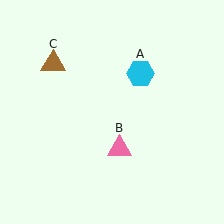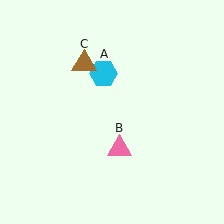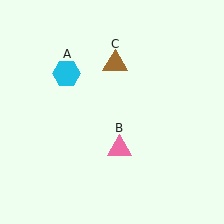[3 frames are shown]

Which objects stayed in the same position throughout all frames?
Pink triangle (object B) remained stationary.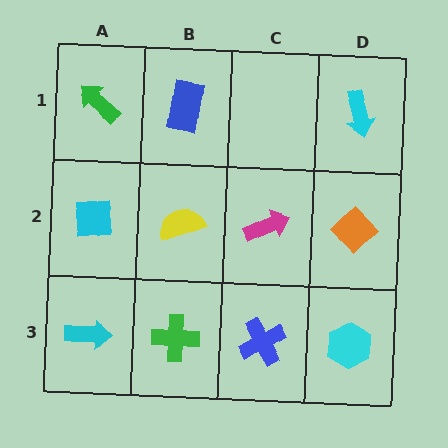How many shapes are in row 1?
3 shapes.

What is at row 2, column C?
A magenta arrow.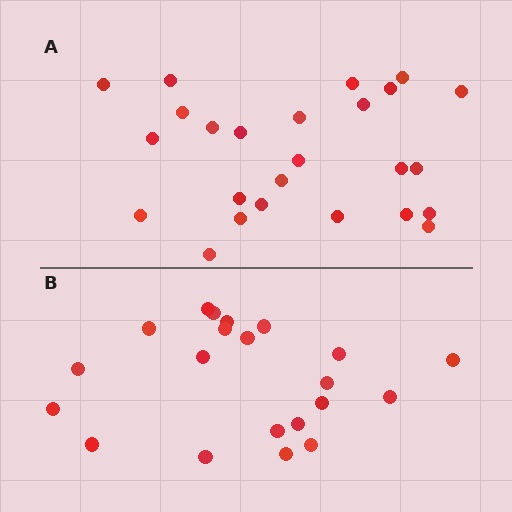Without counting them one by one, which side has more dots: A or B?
Region A (the top region) has more dots.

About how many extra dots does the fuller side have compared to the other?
Region A has about 4 more dots than region B.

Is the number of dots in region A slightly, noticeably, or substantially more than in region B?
Region A has only slightly more — the two regions are fairly close. The ratio is roughly 1.2 to 1.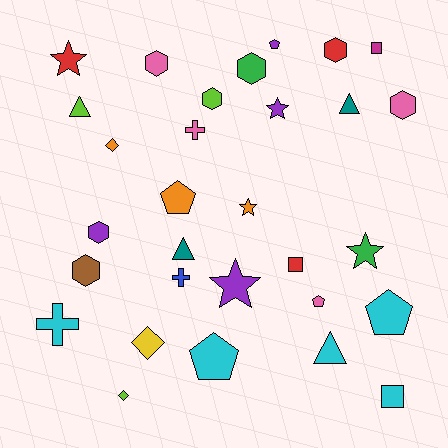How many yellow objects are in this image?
There is 1 yellow object.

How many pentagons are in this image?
There are 5 pentagons.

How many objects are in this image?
There are 30 objects.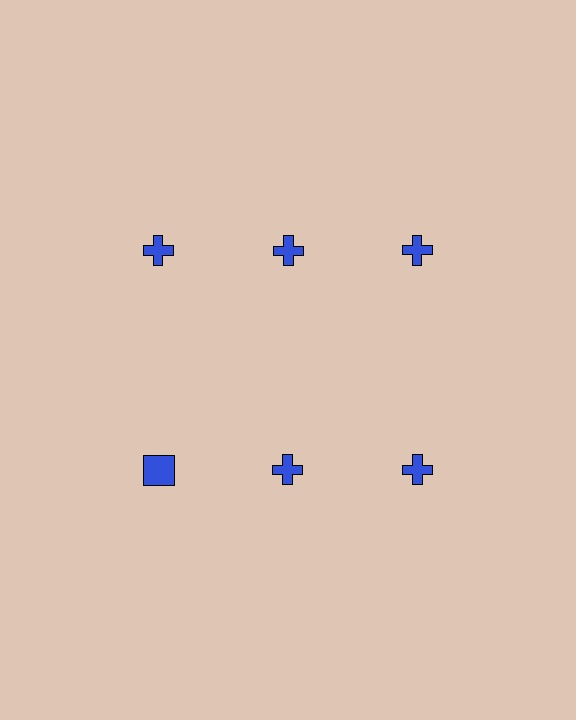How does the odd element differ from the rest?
It has a different shape: square instead of cross.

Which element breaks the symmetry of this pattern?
The blue square in the second row, leftmost column breaks the symmetry. All other shapes are blue crosses.